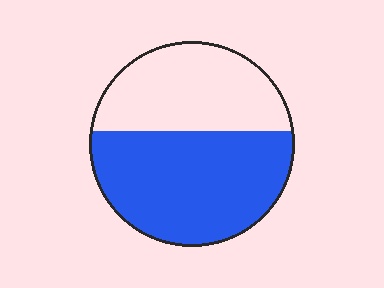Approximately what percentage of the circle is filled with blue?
Approximately 60%.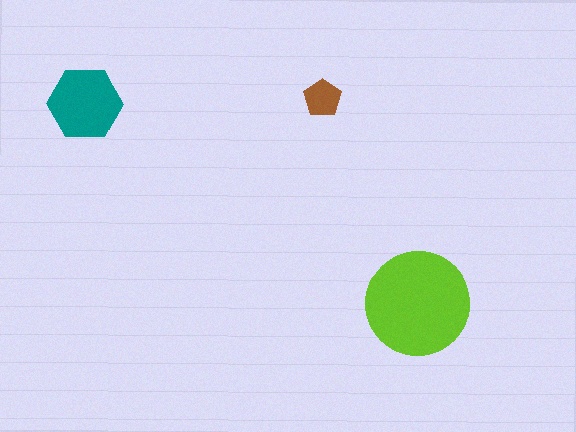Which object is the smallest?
The brown pentagon.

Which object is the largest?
The lime circle.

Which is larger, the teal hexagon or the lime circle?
The lime circle.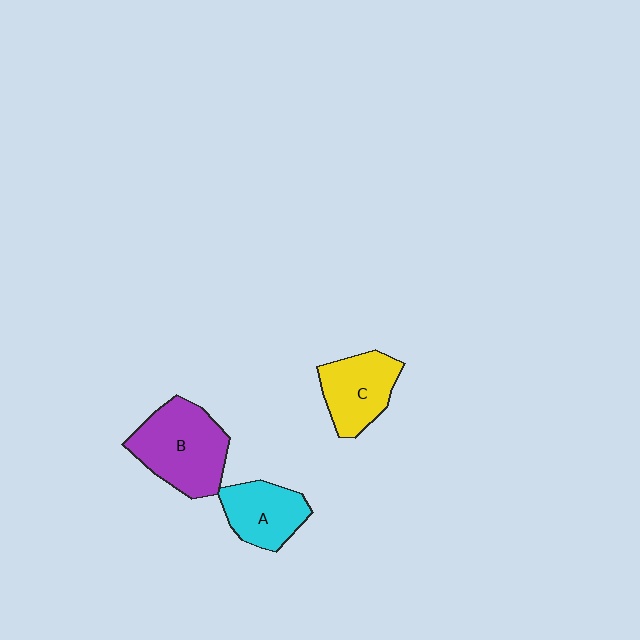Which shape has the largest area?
Shape B (purple).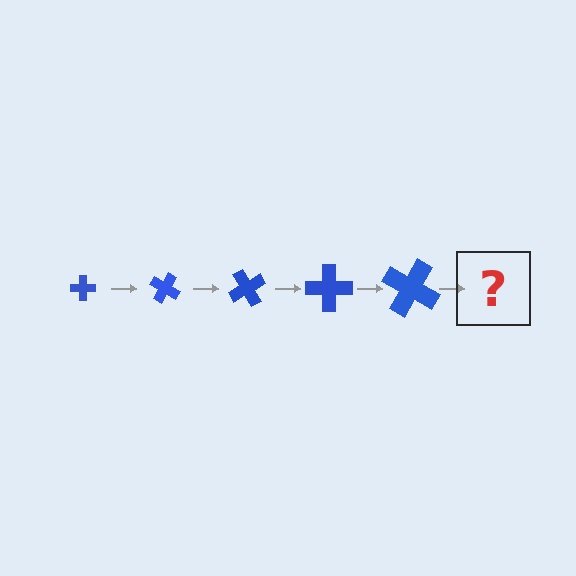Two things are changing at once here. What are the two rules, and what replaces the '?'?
The two rules are that the cross grows larger each step and it rotates 30 degrees each step. The '?' should be a cross, larger than the previous one and rotated 150 degrees from the start.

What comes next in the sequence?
The next element should be a cross, larger than the previous one and rotated 150 degrees from the start.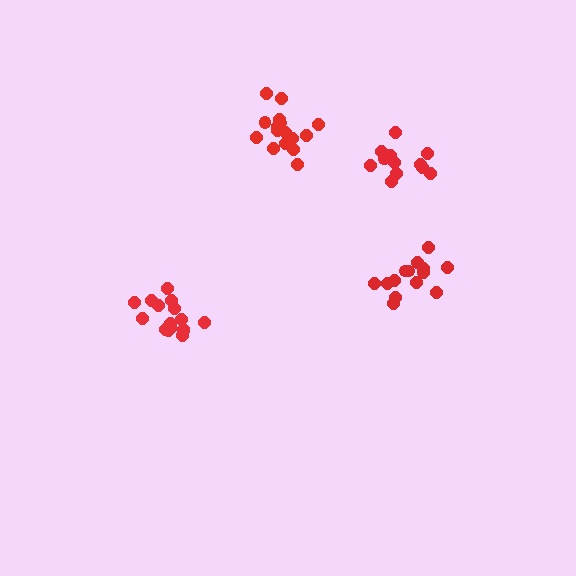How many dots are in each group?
Group 1: 16 dots, Group 2: 15 dots, Group 3: 16 dots, Group 4: 12 dots (59 total).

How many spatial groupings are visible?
There are 4 spatial groupings.